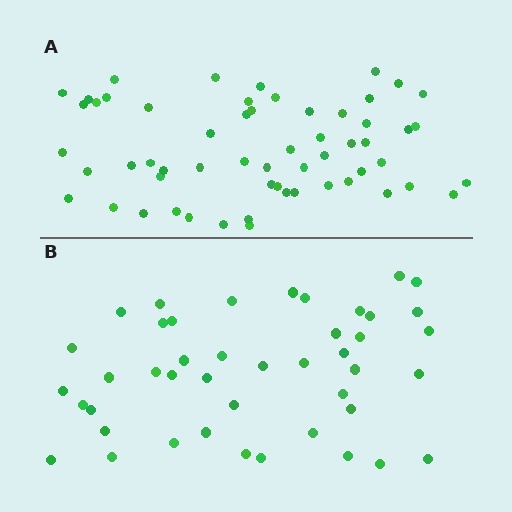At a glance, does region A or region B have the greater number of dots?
Region A (the top region) has more dots.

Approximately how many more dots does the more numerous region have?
Region A has approximately 15 more dots than region B.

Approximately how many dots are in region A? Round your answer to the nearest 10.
About 60 dots. (The exact count is 58, which rounds to 60.)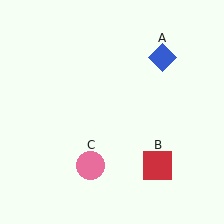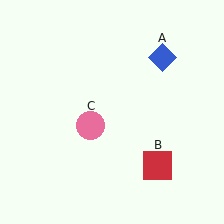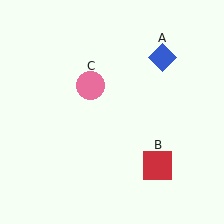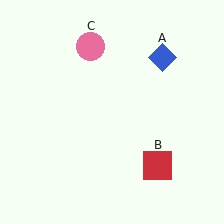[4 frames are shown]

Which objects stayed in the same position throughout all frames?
Blue diamond (object A) and red square (object B) remained stationary.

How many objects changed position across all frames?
1 object changed position: pink circle (object C).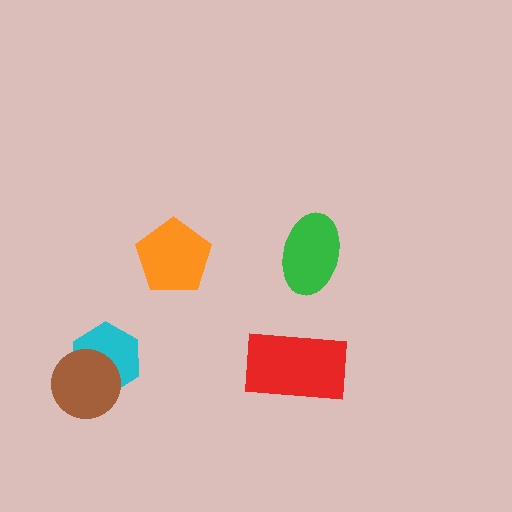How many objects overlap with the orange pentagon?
0 objects overlap with the orange pentagon.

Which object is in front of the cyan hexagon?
The brown circle is in front of the cyan hexagon.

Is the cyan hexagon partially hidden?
Yes, it is partially covered by another shape.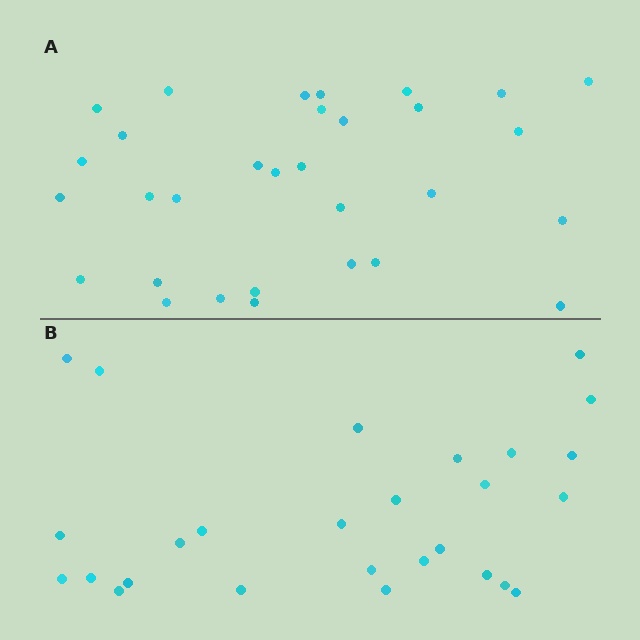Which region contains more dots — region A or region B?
Region A (the top region) has more dots.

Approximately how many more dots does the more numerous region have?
Region A has about 4 more dots than region B.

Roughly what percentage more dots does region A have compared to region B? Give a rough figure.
About 15% more.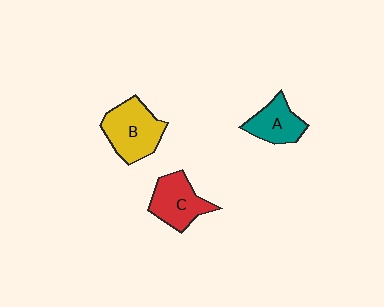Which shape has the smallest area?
Shape A (teal).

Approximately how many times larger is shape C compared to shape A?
Approximately 1.2 times.